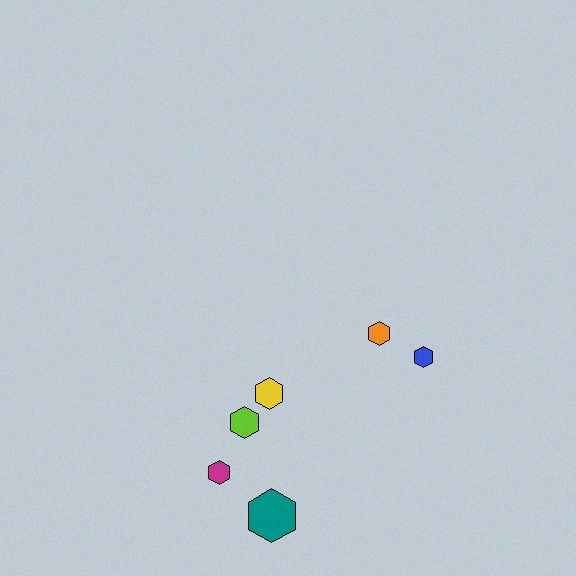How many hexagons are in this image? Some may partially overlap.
There are 6 hexagons.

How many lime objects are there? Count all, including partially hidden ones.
There is 1 lime object.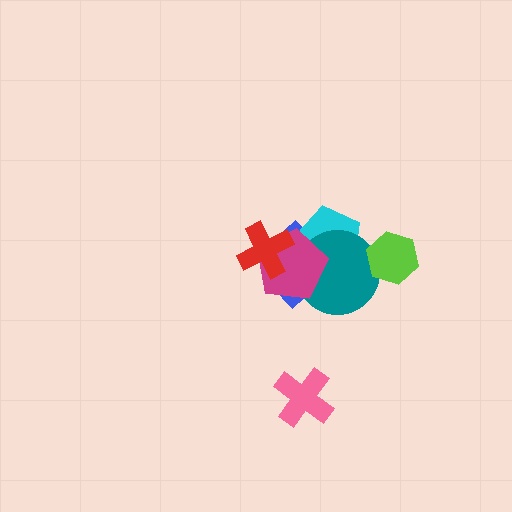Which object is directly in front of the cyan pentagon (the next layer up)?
The teal circle is directly in front of the cyan pentagon.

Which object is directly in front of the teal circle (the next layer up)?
The magenta pentagon is directly in front of the teal circle.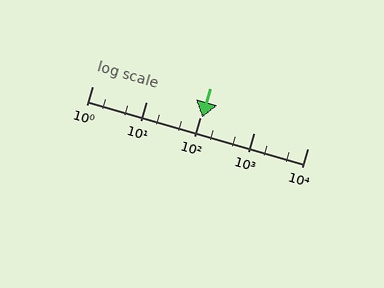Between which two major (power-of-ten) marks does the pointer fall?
The pointer is between 100 and 1000.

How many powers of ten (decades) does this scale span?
The scale spans 4 decades, from 1 to 10000.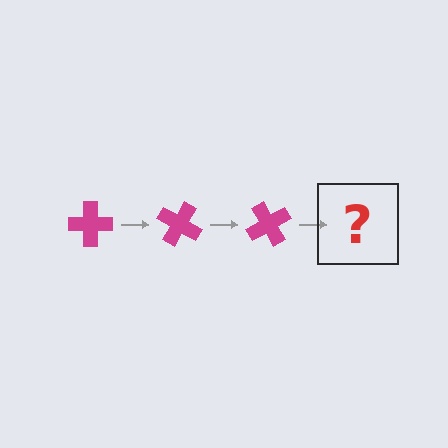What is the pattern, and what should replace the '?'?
The pattern is that the cross rotates 30 degrees each step. The '?' should be a magenta cross rotated 90 degrees.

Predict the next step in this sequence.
The next step is a magenta cross rotated 90 degrees.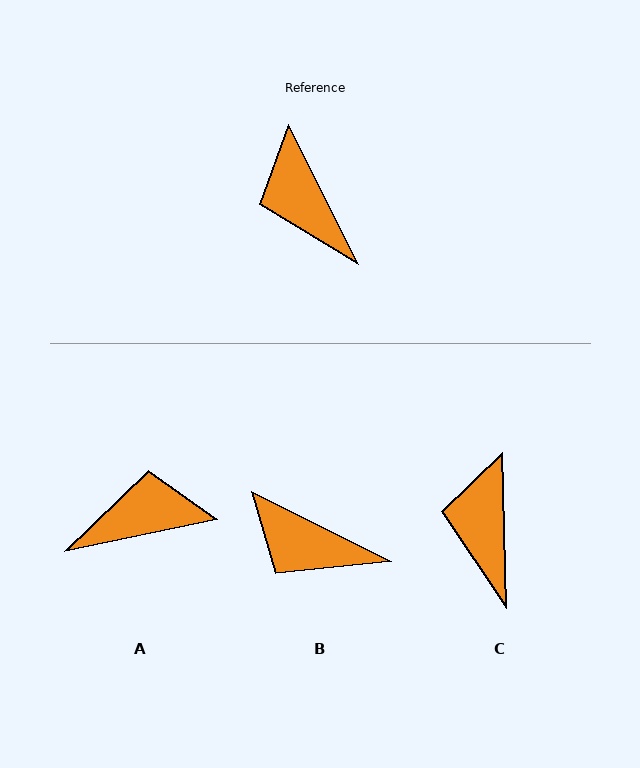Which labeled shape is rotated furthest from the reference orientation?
A, about 105 degrees away.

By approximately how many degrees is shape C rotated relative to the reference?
Approximately 25 degrees clockwise.